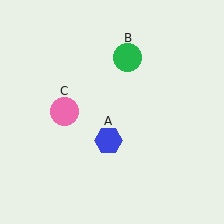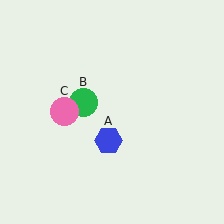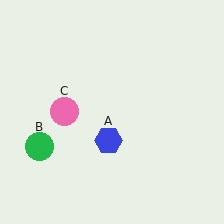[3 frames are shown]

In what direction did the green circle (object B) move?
The green circle (object B) moved down and to the left.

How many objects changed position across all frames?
1 object changed position: green circle (object B).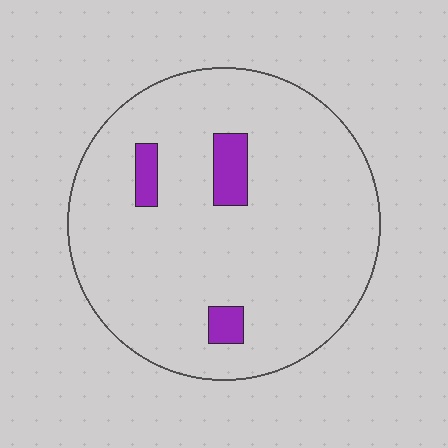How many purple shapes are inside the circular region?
3.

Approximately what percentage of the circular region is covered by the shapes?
Approximately 5%.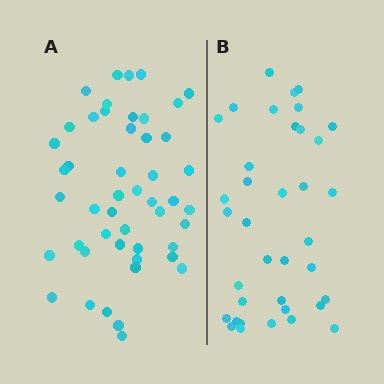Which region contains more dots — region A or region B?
Region A (the left region) has more dots.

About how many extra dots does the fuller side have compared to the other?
Region A has roughly 12 or so more dots than region B.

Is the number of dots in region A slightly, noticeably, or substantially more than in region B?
Region A has noticeably more, but not dramatically so. The ratio is roughly 1.3 to 1.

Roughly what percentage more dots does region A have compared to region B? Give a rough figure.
About 30% more.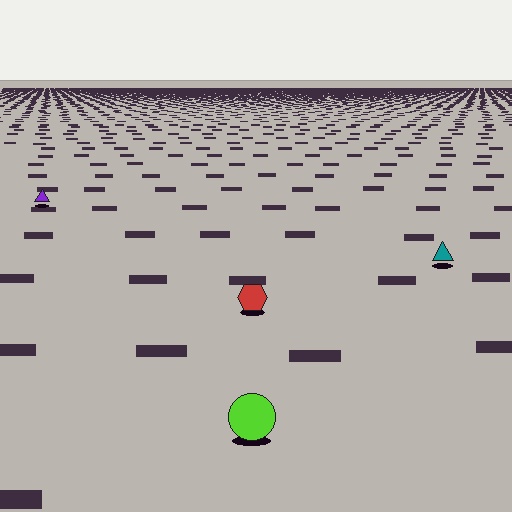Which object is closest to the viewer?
The lime circle is closest. The texture marks near it are larger and more spread out.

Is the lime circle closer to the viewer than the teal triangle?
Yes. The lime circle is closer — you can tell from the texture gradient: the ground texture is coarser near it.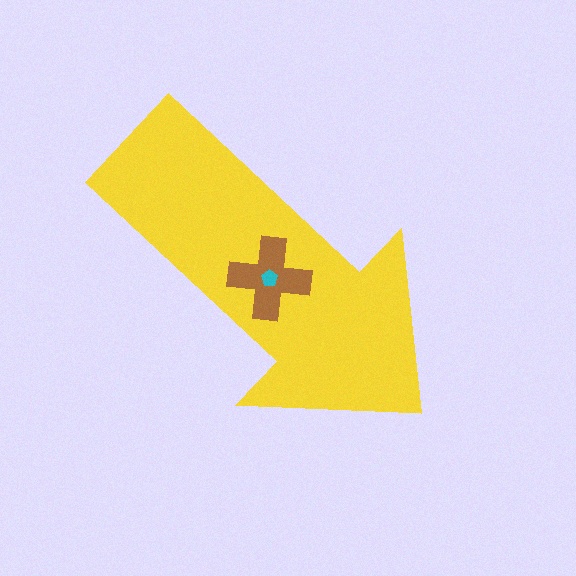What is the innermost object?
The cyan pentagon.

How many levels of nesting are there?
3.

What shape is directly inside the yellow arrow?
The brown cross.